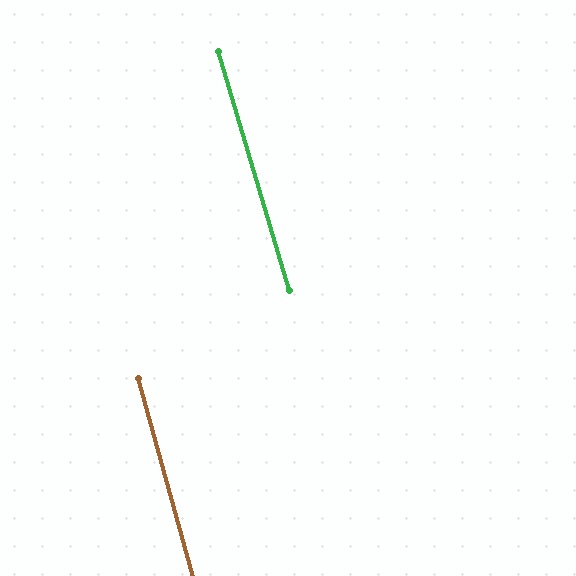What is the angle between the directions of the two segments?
Approximately 1 degree.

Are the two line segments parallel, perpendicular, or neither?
Parallel — their directions differ by only 1.2°.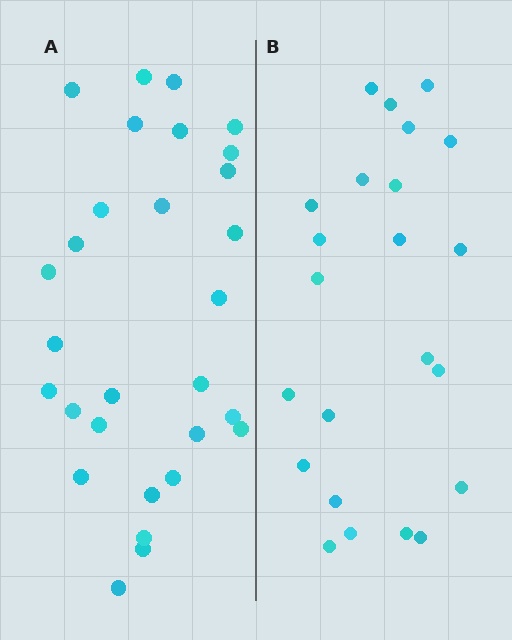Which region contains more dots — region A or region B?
Region A (the left region) has more dots.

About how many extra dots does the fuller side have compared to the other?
Region A has about 6 more dots than region B.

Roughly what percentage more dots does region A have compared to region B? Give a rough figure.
About 25% more.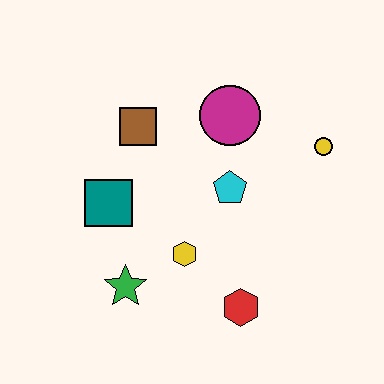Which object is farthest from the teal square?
The yellow circle is farthest from the teal square.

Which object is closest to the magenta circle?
The cyan pentagon is closest to the magenta circle.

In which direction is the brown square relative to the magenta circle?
The brown square is to the left of the magenta circle.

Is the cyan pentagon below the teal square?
No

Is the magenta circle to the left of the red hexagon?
Yes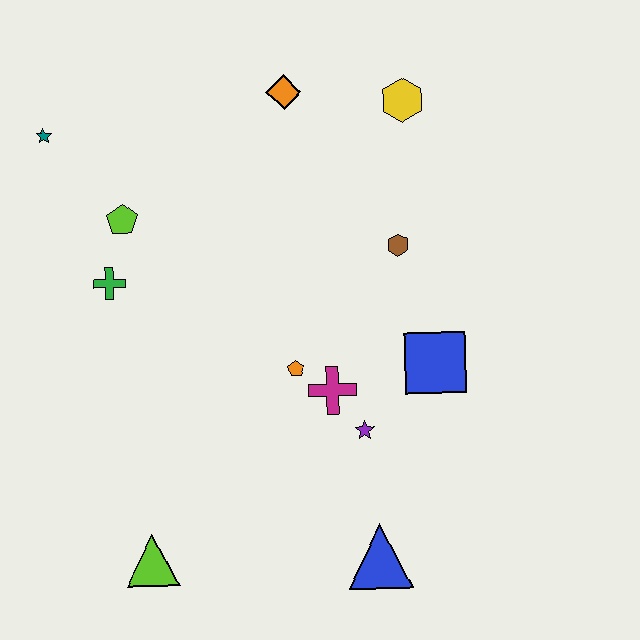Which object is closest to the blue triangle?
The purple star is closest to the blue triangle.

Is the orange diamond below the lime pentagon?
No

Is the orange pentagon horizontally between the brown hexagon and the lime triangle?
Yes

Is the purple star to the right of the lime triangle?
Yes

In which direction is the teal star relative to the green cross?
The teal star is above the green cross.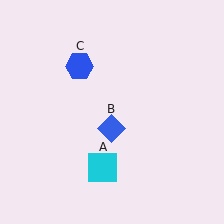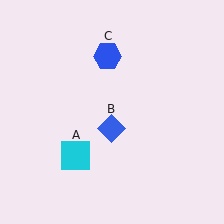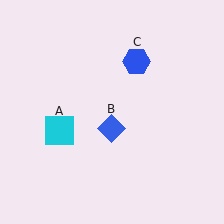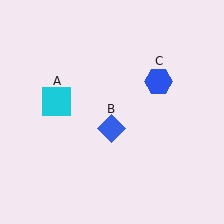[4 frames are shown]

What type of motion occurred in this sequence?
The cyan square (object A), blue hexagon (object C) rotated clockwise around the center of the scene.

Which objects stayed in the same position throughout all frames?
Blue diamond (object B) remained stationary.